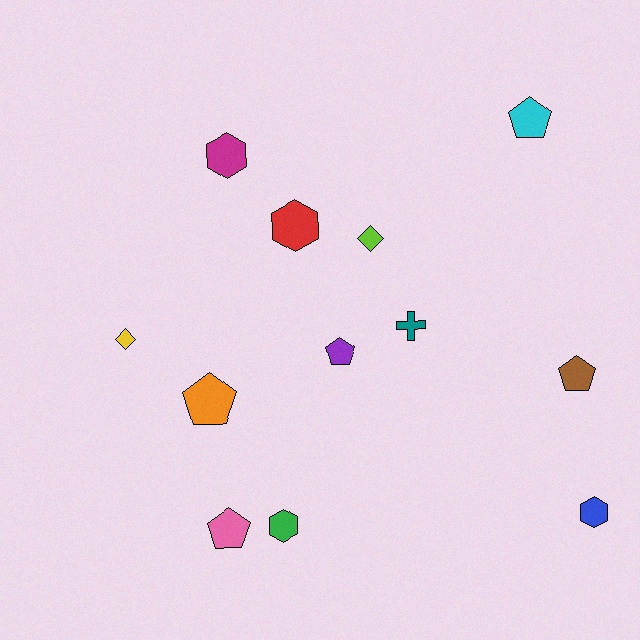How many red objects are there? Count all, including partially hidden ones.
There is 1 red object.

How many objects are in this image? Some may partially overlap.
There are 12 objects.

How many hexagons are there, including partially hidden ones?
There are 4 hexagons.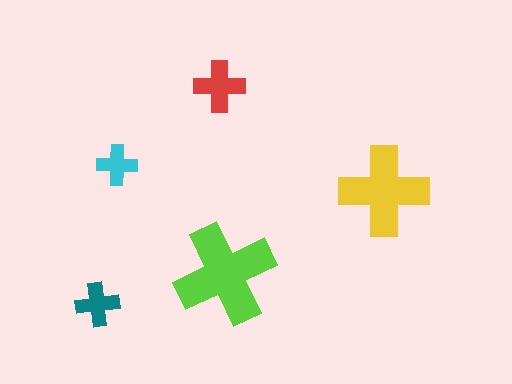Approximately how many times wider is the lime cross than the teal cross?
About 2.5 times wider.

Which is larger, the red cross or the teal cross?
The red one.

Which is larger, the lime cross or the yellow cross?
The lime one.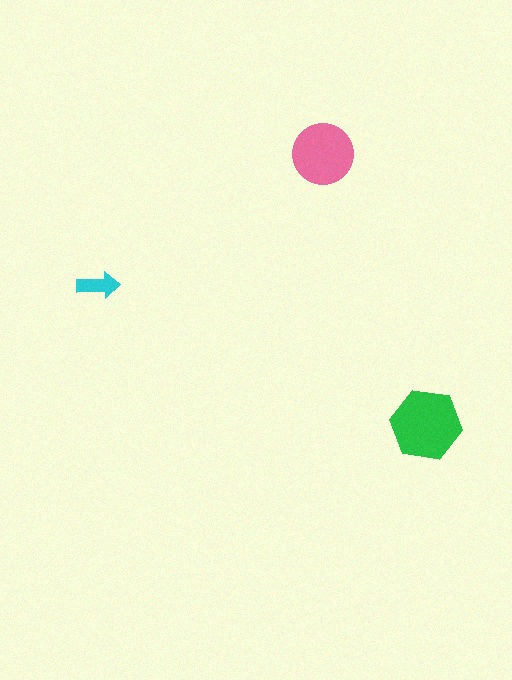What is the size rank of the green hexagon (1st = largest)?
1st.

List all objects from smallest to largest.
The cyan arrow, the pink circle, the green hexagon.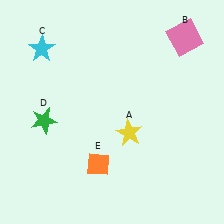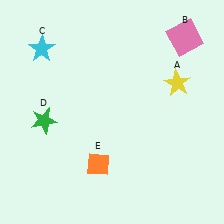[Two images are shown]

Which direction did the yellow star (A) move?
The yellow star (A) moved up.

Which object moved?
The yellow star (A) moved up.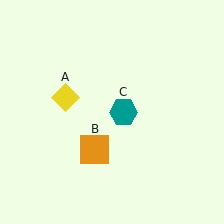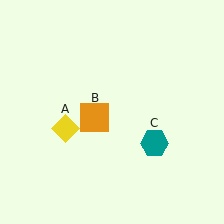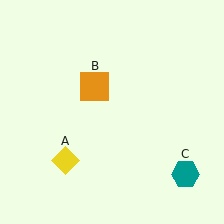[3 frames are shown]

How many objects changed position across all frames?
3 objects changed position: yellow diamond (object A), orange square (object B), teal hexagon (object C).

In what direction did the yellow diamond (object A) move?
The yellow diamond (object A) moved down.